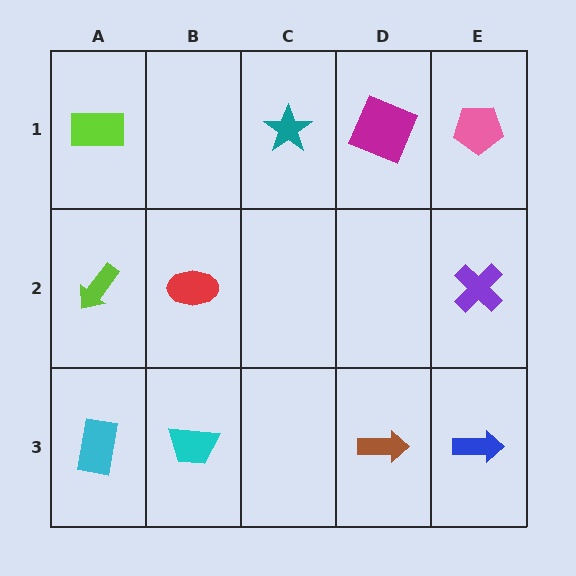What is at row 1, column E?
A pink pentagon.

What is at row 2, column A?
A lime arrow.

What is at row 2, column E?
A purple cross.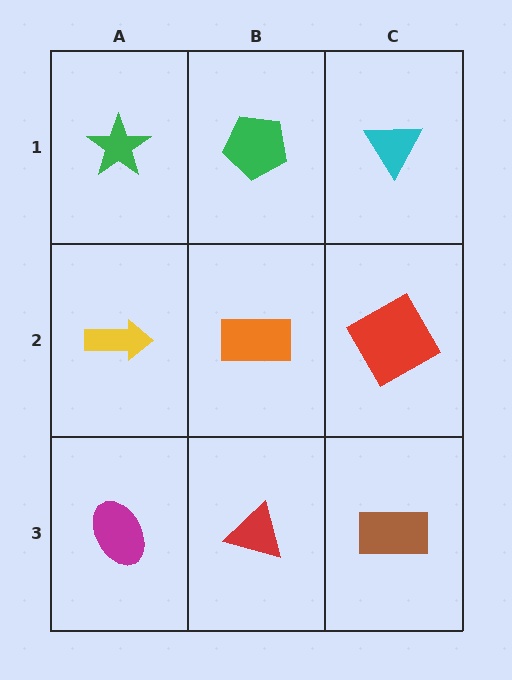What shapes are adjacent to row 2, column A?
A green star (row 1, column A), a magenta ellipse (row 3, column A), an orange rectangle (row 2, column B).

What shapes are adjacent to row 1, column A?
A yellow arrow (row 2, column A), a green pentagon (row 1, column B).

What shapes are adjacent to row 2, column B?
A green pentagon (row 1, column B), a red triangle (row 3, column B), a yellow arrow (row 2, column A), a red square (row 2, column C).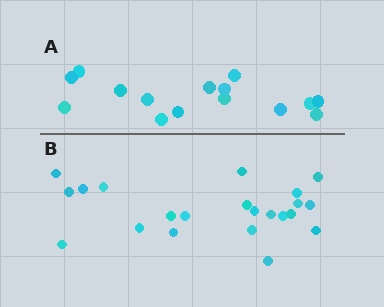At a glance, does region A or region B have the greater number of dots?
Region B (the bottom region) has more dots.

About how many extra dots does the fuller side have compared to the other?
Region B has roughly 8 or so more dots than region A.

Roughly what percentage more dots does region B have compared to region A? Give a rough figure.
About 45% more.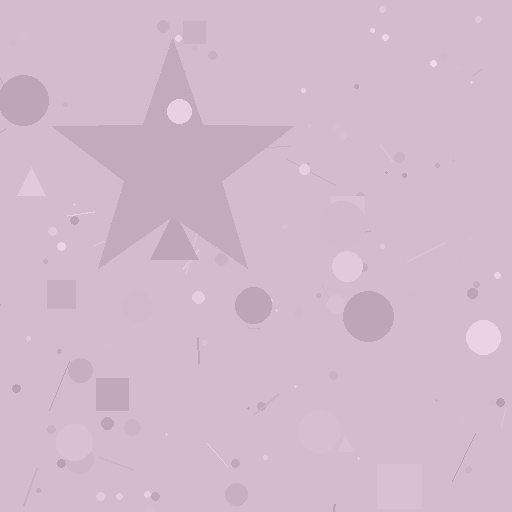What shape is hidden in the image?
A star is hidden in the image.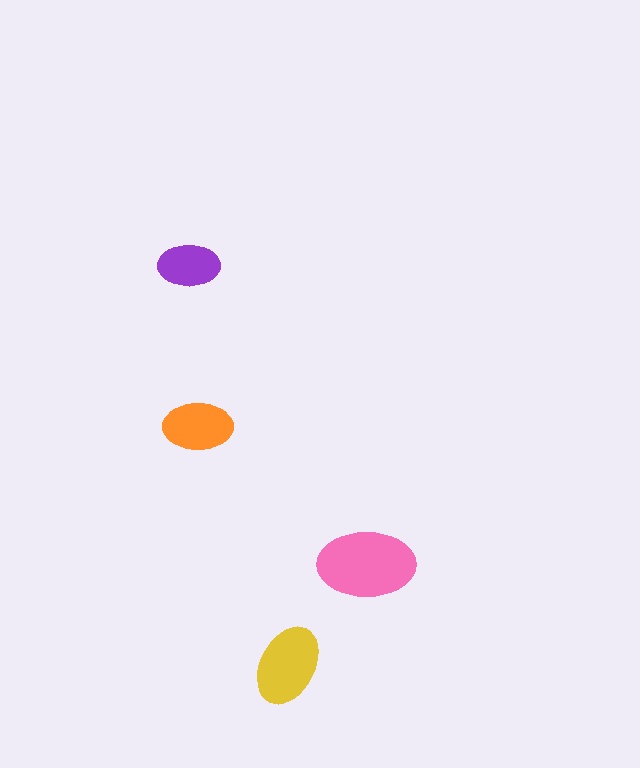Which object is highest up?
The purple ellipse is topmost.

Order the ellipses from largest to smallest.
the pink one, the yellow one, the orange one, the purple one.